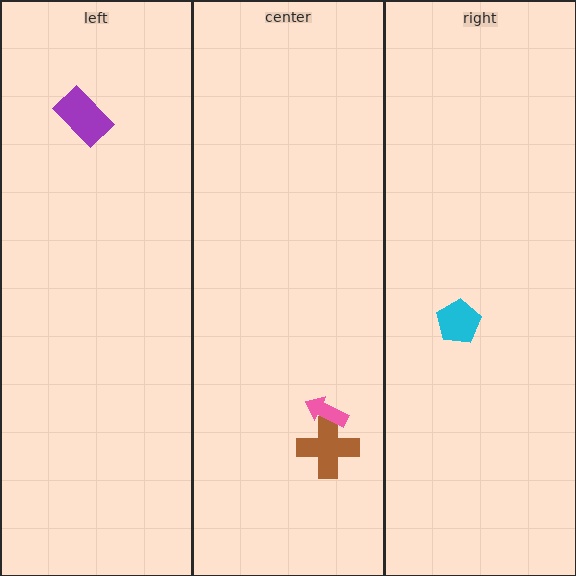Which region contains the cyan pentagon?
The right region.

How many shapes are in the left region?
1.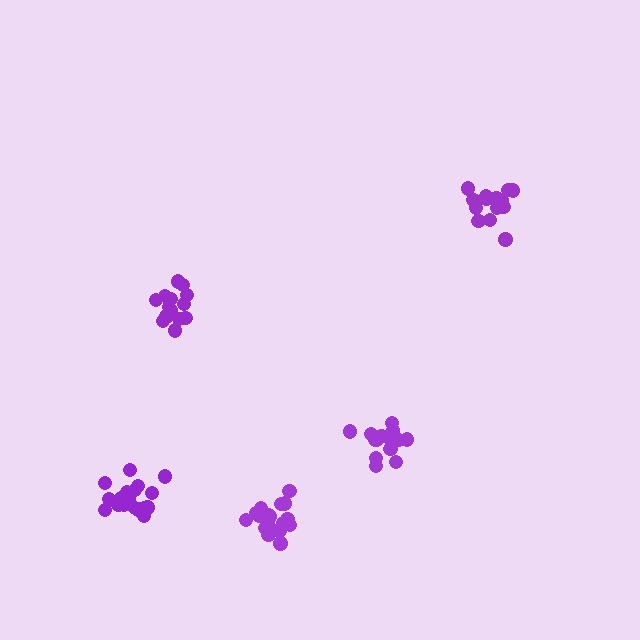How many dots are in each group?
Group 1: 14 dots, Group 2: 15 dots, Group 3: 20 dots, Group 4: 18 dots, Group 5: 15 dots (82 total).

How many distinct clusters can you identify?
There are 5 distinct clusters.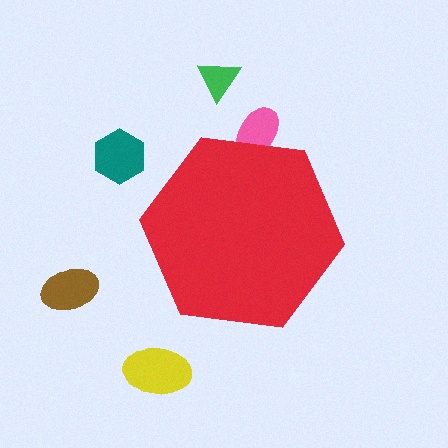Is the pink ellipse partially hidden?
Yes, the pink ellipse is partially hidden behind the red hexagon.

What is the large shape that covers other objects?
A red hexagon.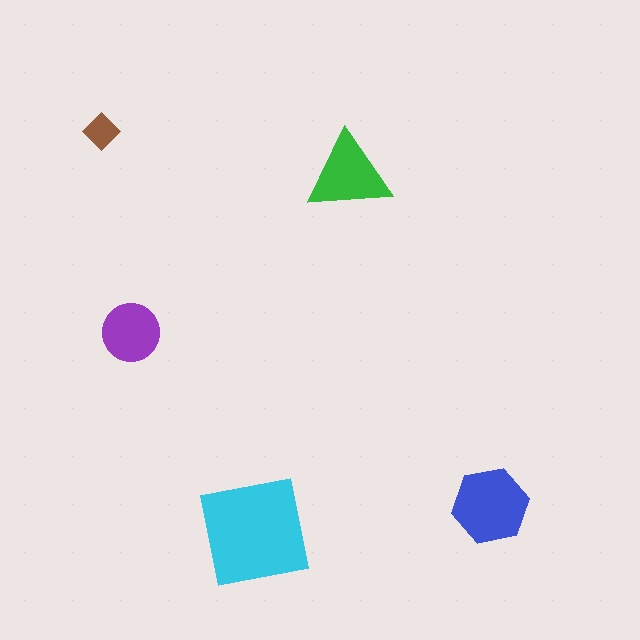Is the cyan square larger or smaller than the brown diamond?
Larger.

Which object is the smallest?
The brown diamond.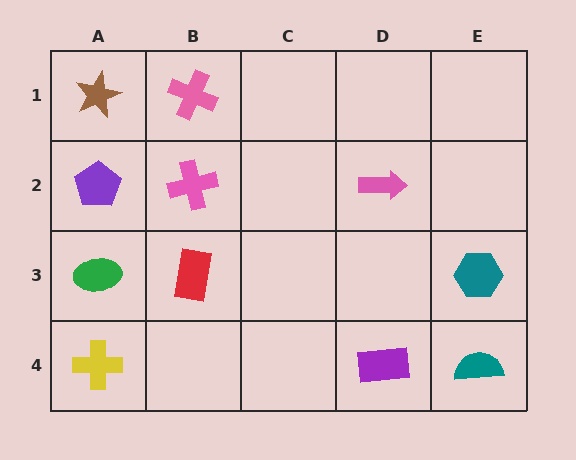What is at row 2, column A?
A purple pentagon.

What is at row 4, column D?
A purple rectangle.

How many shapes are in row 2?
3 shapes.